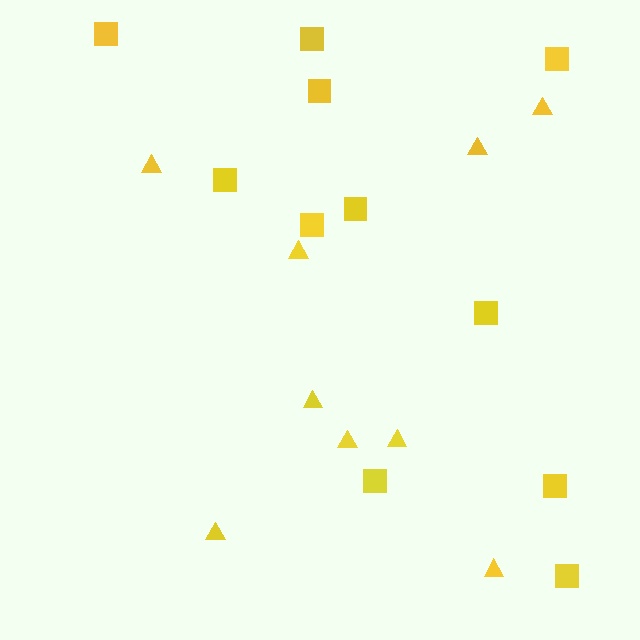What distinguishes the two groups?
There are 2 groups: one group of triangles (9) and one group of squares (11).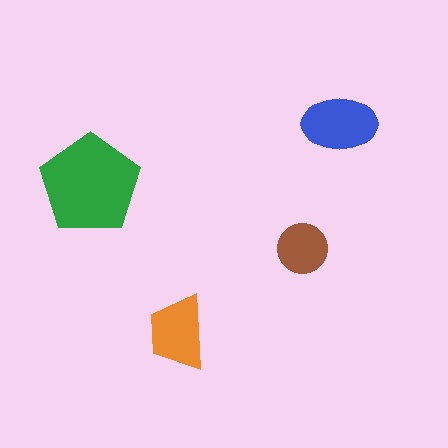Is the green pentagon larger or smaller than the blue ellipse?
Larger.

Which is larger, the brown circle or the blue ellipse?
The blue ellipse.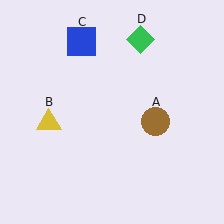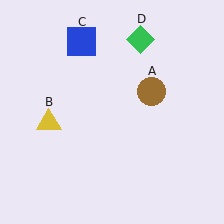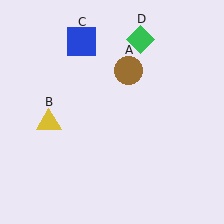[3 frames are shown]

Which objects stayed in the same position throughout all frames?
Yellow triangle (object B) and blue square (object C) and green diamond (object D) remained stationary.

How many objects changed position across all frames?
1 object changed position: brown circle (object A).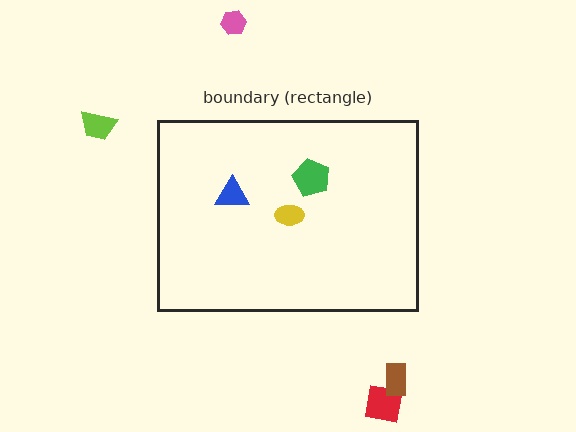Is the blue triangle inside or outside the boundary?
Inside.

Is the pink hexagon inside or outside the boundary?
Outside.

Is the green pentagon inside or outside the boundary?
Inside.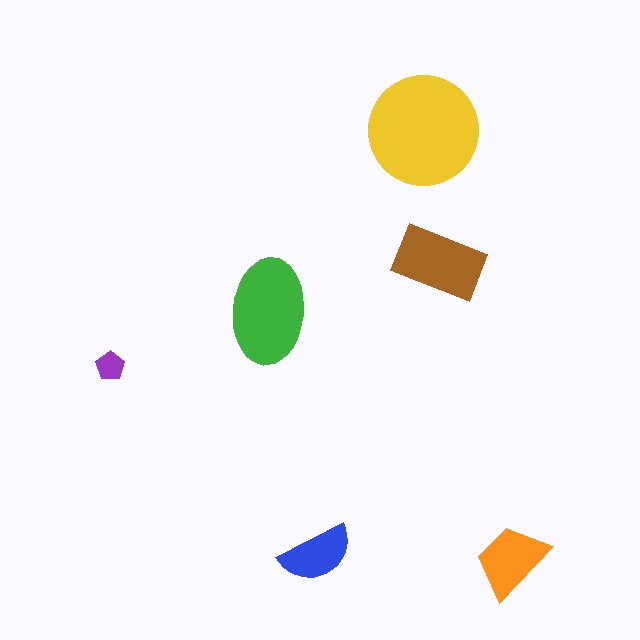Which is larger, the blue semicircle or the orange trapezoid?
The orange trapezoid.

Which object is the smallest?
The purple pentagon.